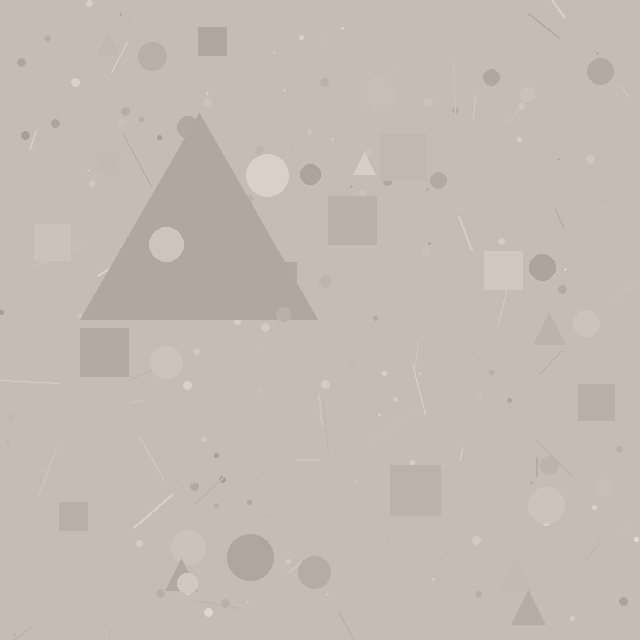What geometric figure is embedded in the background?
A triangle is embedded in the background.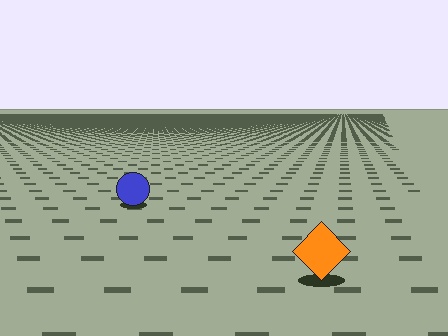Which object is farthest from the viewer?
The blue circle is farthest from the viewer. It appears smaller and the ground texture around it is denser.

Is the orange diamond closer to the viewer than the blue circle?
Yes. The orange diamond is closer — you can tell from the texture gradient: the ground texture is coarser near it.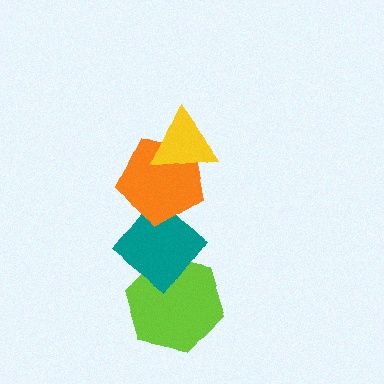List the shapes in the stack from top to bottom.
From top to bottom: the yellow triangle, the orange pentagon, the teal diamond, the lime hexagon.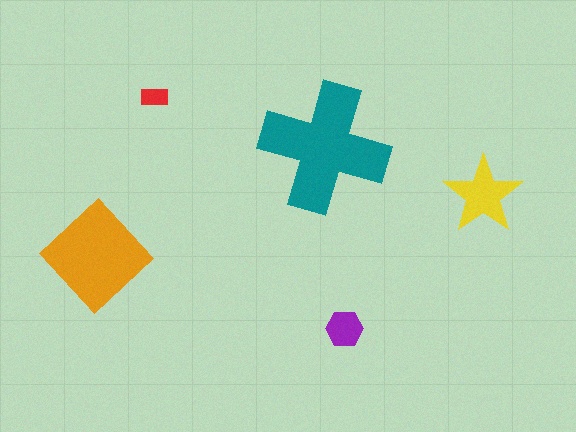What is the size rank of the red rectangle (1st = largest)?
5th.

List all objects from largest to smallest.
The teal cross, the orange diamond, the yellow star, the purple hexagon, the red rectangle.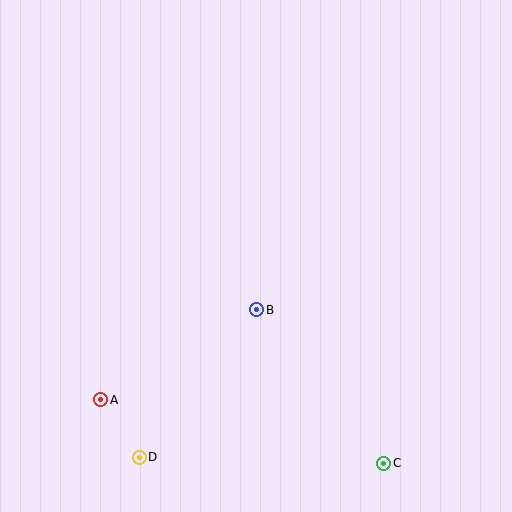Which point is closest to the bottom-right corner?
Point C is closest to the bottom-right corner.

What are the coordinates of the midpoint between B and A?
The midpoint between B and A is at (179, 355).